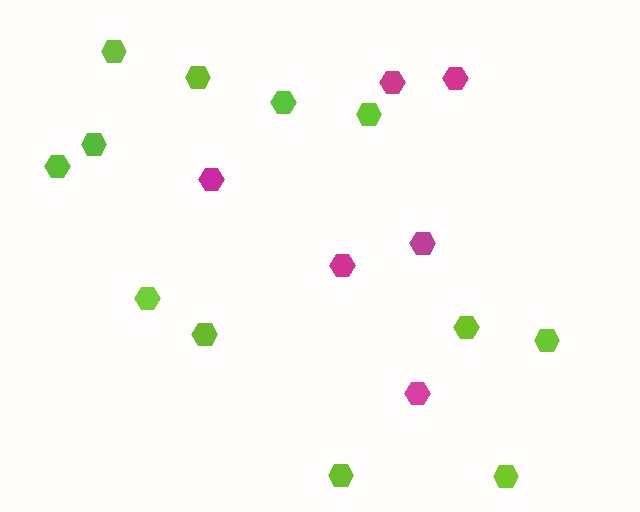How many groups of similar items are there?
There are 2 groups: one group of magenta hexagons (6) and one group of lime hexagons (12).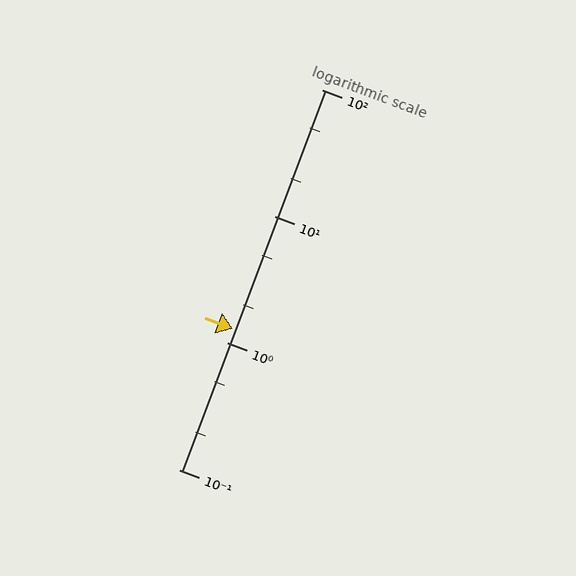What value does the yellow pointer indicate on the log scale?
The pointer indicates approximately 1.3.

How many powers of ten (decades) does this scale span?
The scale spans 3 decades, from 0.1 to 100.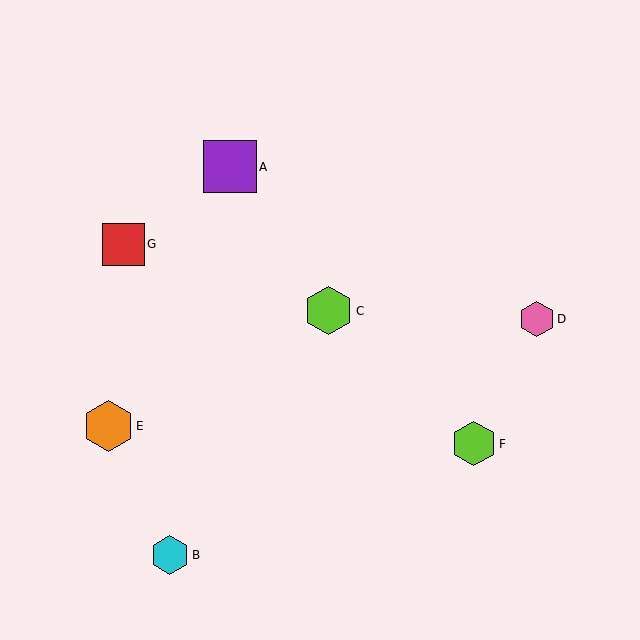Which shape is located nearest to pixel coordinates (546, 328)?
The pink hexagon (labeled D) at (537, 319) is nearest to that location.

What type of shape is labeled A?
Shape A is a purple square.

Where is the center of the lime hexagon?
The center of the lime hexagon is at (329, 311).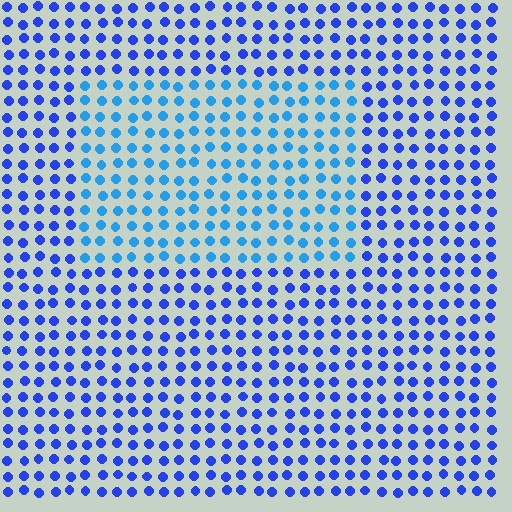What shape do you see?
I see a rectangle.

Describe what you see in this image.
The image is filled with small blue elements in a uniform arrangement. A rectangle-shaped region is visible where the elements are tinted to a slightly different hue, forming a subtle color boundary.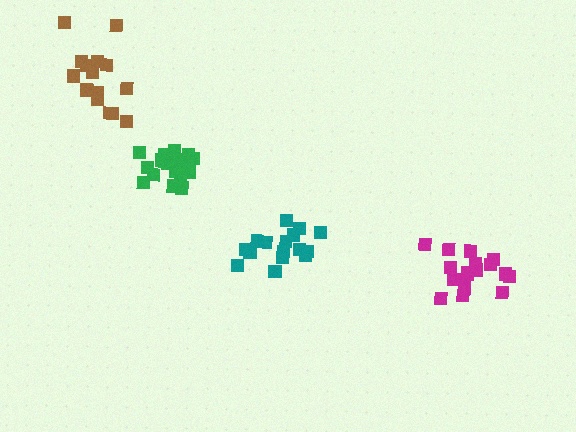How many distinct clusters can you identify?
There are 4 distinct clusters.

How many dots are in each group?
Group 1: 16 dots, Group 2: 16 dots, Group 3: 17 dots, Group 4: 16 dots (65 total).